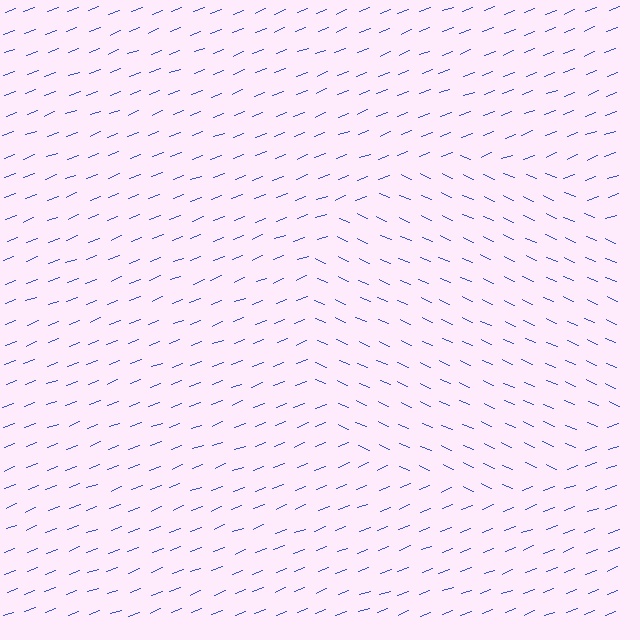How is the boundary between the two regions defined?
The boundary is defined purely by a change in line orientation (approximately 45 degrees difference). All lines are the same color and thickness.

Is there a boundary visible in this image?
Yes, there is a texture boundary formed by a change in line orientation.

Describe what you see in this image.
The image is filled with small blue line segments. A circle region in the image has lines oriented differently from the surrounding lines, creating a visible texture boundary.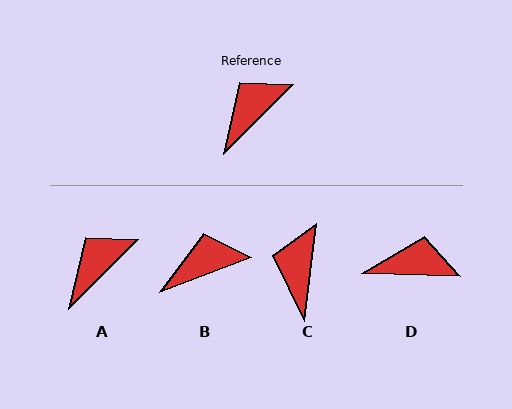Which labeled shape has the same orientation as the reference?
A.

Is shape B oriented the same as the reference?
No, it is off by about 24 degrees.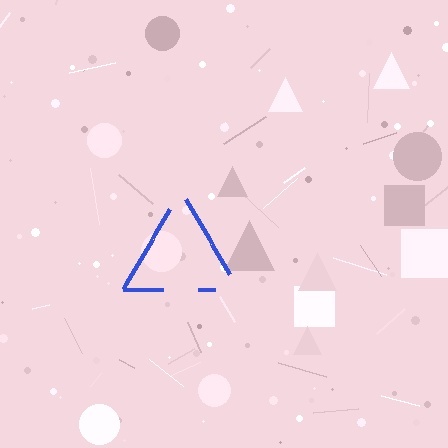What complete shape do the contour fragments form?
The contour fragments form a triangle.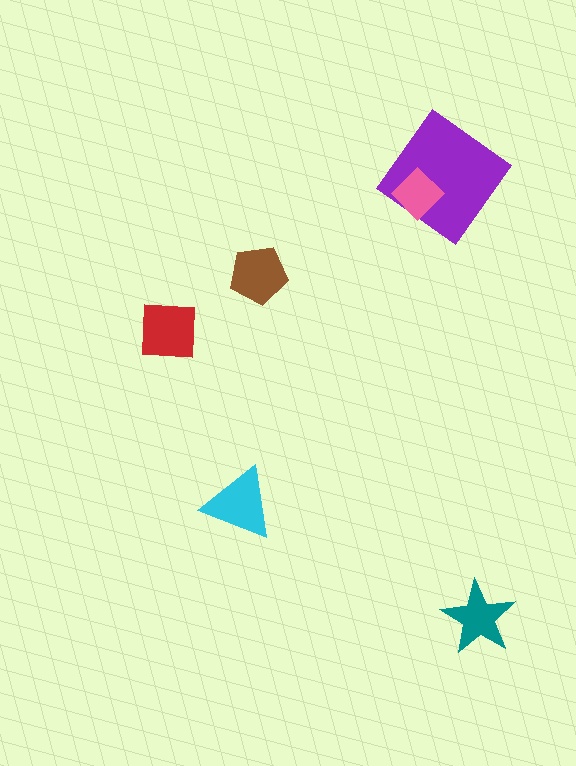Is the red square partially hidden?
No, no other shape covers it.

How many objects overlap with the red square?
0 objects overlap with the red square.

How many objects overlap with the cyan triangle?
0 objects overlap with the cyan triangle.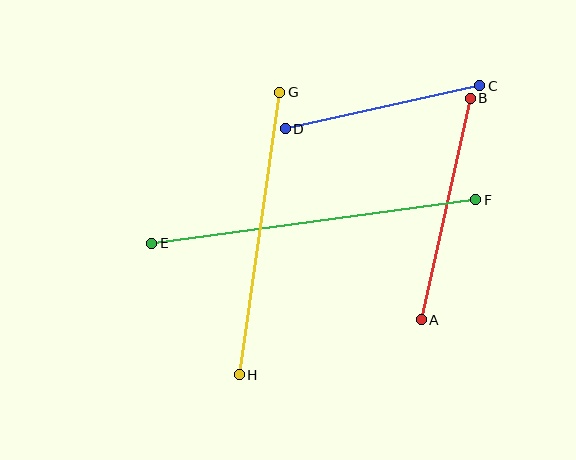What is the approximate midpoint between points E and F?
The midpoint is at approximately (314, 222) pixels.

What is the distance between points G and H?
The distance is approximately 285 pixels.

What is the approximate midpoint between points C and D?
The midpoint is at approximately (382, 107) pixels.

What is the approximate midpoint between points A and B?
The midpoint is at approximately (446, 209) pixels.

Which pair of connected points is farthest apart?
Points E and F are farthest apart.